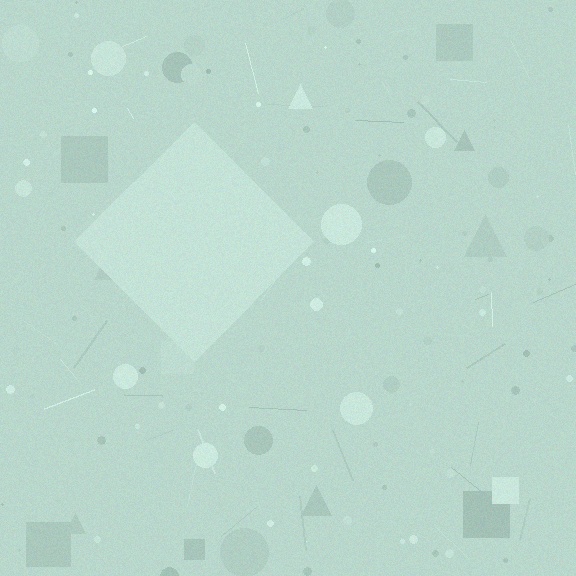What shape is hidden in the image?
A diamond is hidden in the image.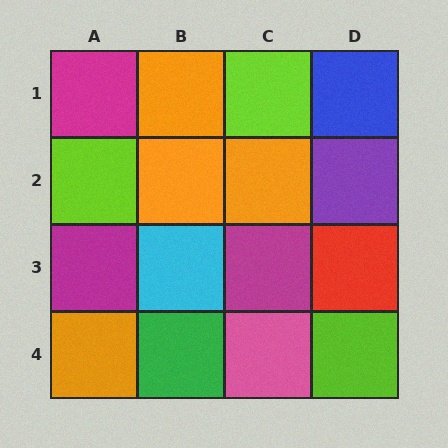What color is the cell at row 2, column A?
Lime.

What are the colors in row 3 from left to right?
Magenta, cyan, magenta, red.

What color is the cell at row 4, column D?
Lime.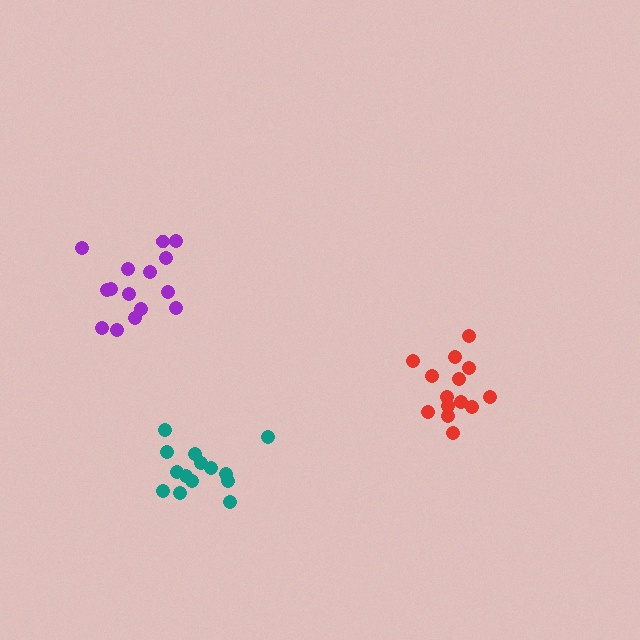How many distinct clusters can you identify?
There are 3 distinct clusters.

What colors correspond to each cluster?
The clusters are colored: red, teal, purple.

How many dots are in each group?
Group 1: 14 dots, Group 2: 14 dots, Group 3: 15 dots (43 total).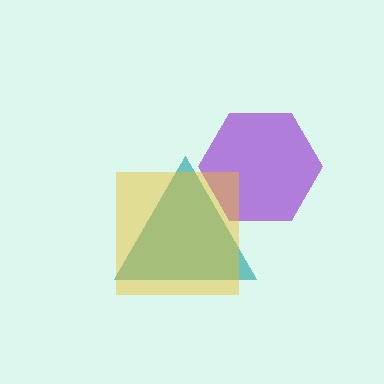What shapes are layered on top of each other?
The layered shapes are: a purple hexagon, a teal triangle, a yellow square.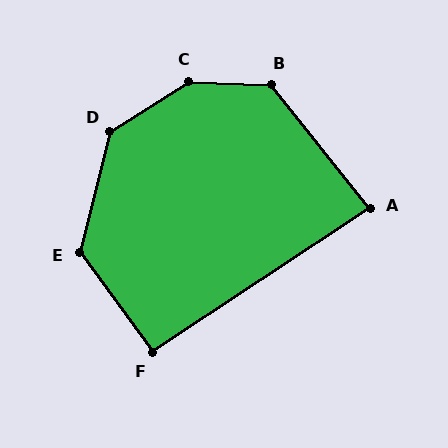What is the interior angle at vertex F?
Approximately 92 degrees (approximately right).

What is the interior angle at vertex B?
Approximately 131 degrees (obtuse).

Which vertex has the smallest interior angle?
A, at approximately 85 degrees.